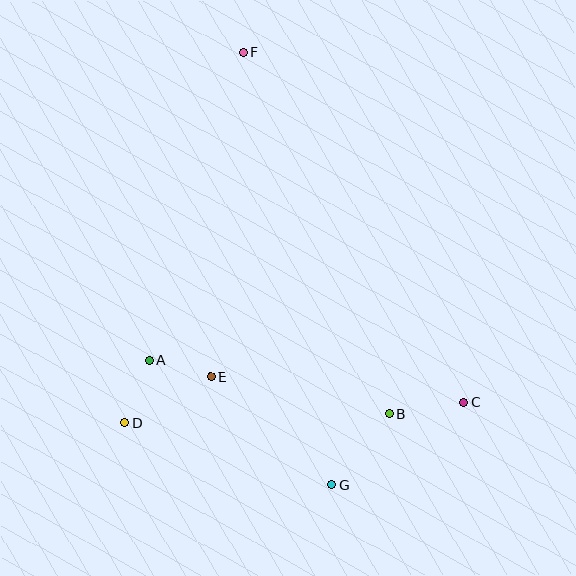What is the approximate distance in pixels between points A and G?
The distance between A and G is approximately 221 pixels.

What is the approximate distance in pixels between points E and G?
The distance between E and G is approximately 162 pixels.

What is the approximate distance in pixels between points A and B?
The distance between A and B is approximately 246 pixels.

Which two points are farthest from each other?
Points F and G are farthest from each other.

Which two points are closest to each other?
Points A and E are closest to each other.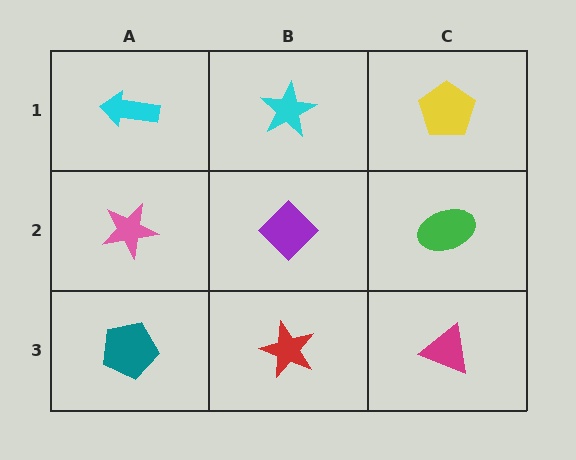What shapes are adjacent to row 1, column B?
A purple diamond (row 2, column B), a cyan arrow (row 1, column A), a yellow pentagon (row 1, column C).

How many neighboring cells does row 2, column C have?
3.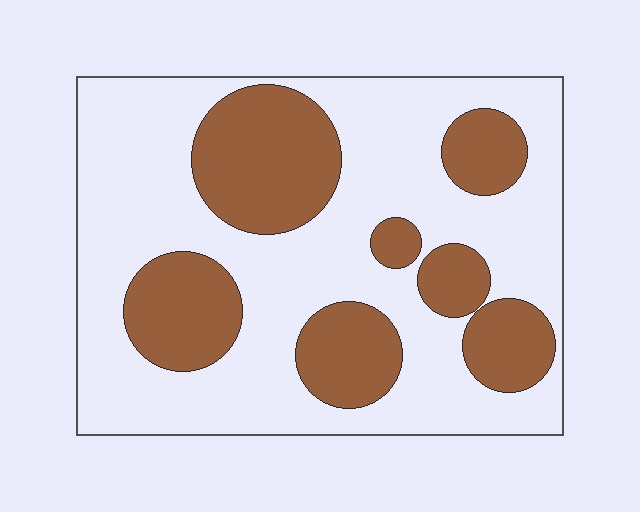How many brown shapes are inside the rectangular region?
7.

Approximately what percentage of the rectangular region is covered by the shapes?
Approximately 35%.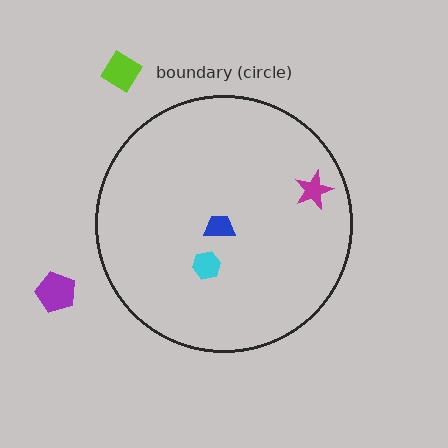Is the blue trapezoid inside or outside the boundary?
Inside.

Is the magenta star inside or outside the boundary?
Inside.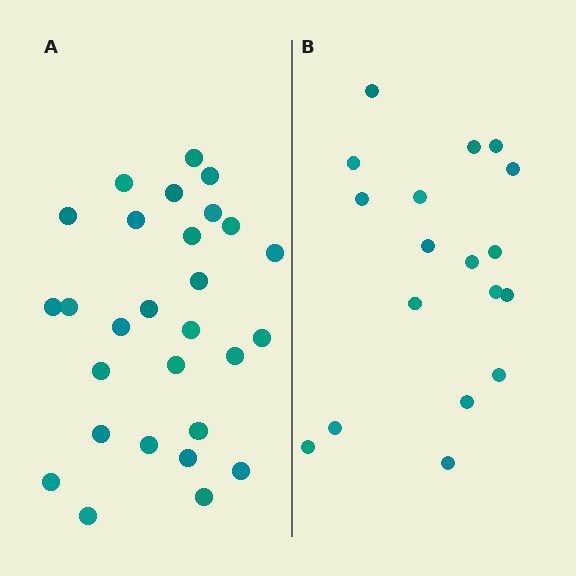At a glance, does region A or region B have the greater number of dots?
Region A (the left region) has more dots.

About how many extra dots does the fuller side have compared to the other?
Region A has roughly 10 or so more dots than region B.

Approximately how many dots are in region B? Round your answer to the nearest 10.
About 20 dots. (The exact count is 18, which rounds to 20.)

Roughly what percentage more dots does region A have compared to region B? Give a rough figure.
About 55% more.